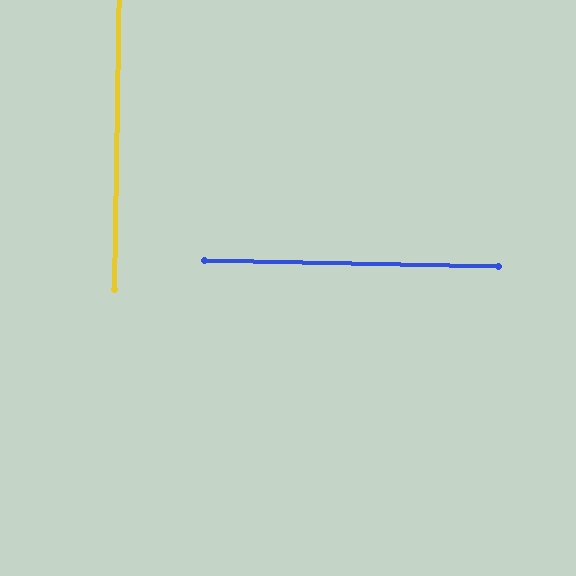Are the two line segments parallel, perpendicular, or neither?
Perpendicular — they meet at approximately 90°.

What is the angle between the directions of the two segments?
Approximately 90 degrees.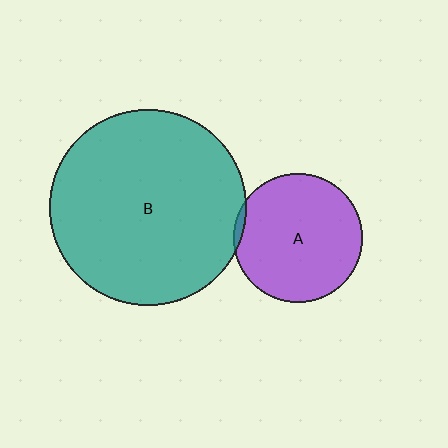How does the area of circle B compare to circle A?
Approximately 2.3 times.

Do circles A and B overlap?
Yes.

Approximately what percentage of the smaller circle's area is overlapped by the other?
Approximately 5%.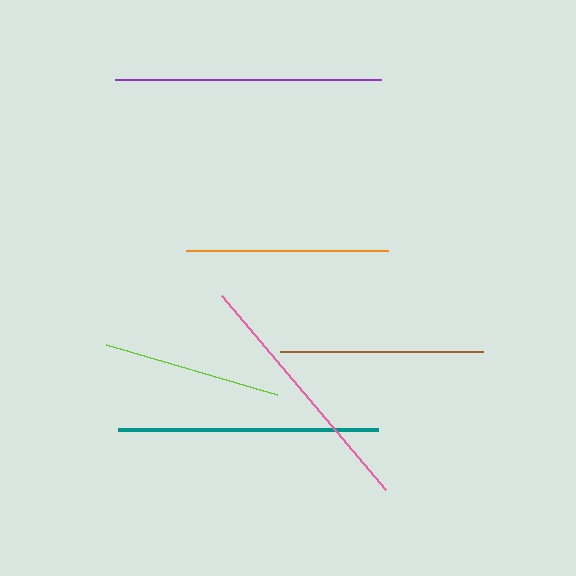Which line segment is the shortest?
The lime line is the shortest at approximately 177 pixels.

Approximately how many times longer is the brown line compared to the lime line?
The brown line is approximately 1.1 times the length of the lime line.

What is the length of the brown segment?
The brown segment is approximately 203 pixels long.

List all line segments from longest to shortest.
From longest to shortest: purple, teal, pink, brown, orange, lime.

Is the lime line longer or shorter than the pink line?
The pink line is longer than the lime line.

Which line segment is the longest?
The purple line is the longest at approximately 266 pixels.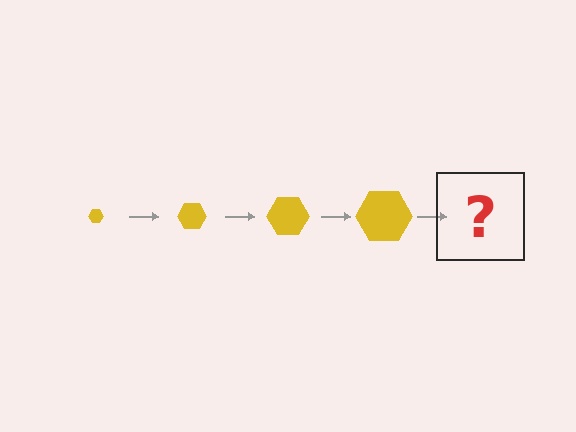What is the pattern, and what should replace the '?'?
The pattern is that the hexagon gets progressively larger each step. The '?' should be a yellow hexagon, larger than the previous one.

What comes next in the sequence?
The next element should be a yellow hexagon, larger than the previous one.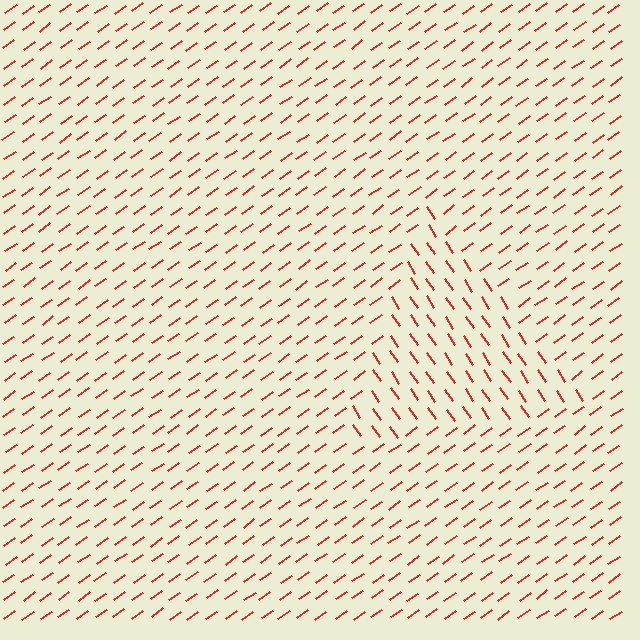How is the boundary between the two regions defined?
The boundary is defined purely by a change in line orientation (approximately 89 degrees difference). All lines are the same color and thickness.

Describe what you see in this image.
The image is filled with small red line segments. A triangle region in the image has lines oriented differently from the surrounding lines, creating a visible texture boundary.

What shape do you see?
I see a triangle.